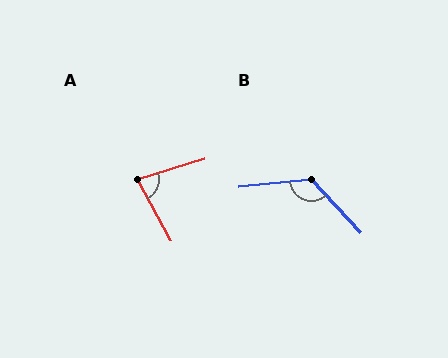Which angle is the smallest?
A, at approximately 78 degrees.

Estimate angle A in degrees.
Approximately 78 degrees.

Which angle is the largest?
B, at approximately 126 degrees.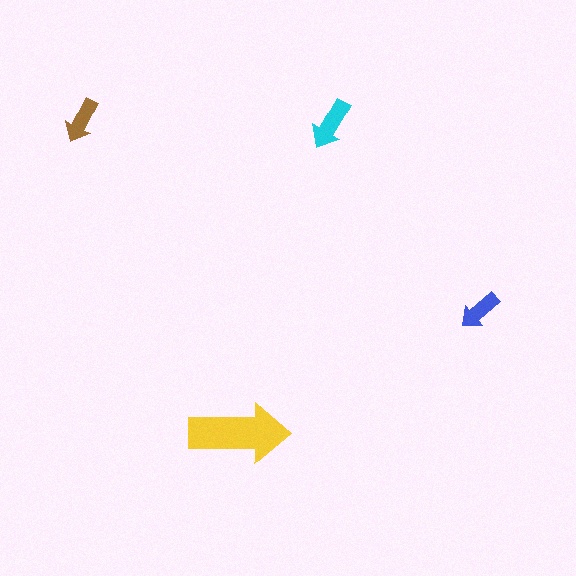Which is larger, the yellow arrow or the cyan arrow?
The yellow one.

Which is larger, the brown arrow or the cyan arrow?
The cyan one.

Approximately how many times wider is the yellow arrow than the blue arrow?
About 2.5 times wider.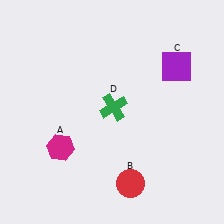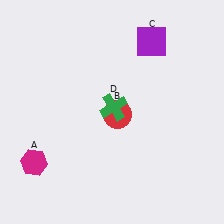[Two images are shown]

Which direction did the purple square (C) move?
The purple square (C) moved left.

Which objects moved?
The objects that moved are: the magenta hexagon (A), the red circle (B), the purple square (C).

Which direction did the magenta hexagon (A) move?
The magenta hexagon (A) moved left.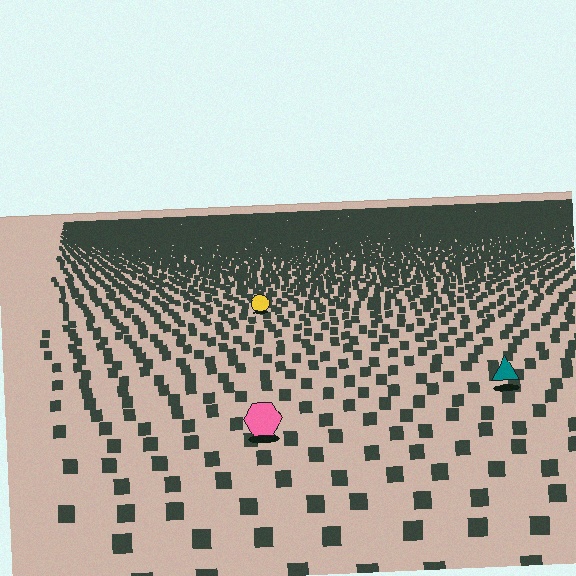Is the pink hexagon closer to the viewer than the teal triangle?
Yes. The pink hexagon is closer — you can tell from the texture gradient: the ground texture is coarser near it.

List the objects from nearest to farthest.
From nearest to farthest: the pink hexagon, the teal triangle, the yellow circle.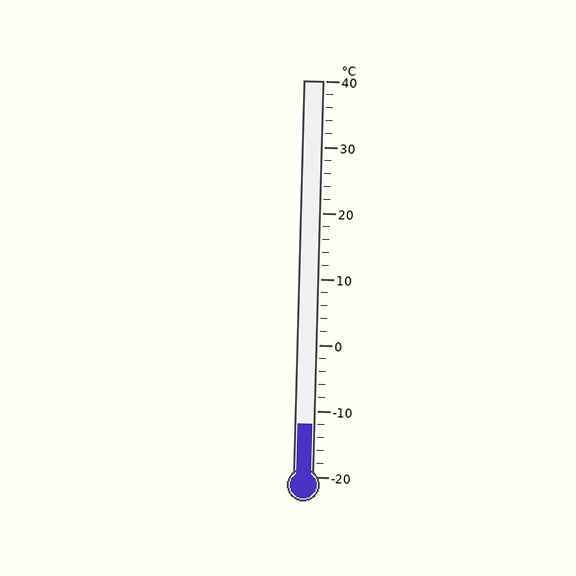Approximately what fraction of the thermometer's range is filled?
The thermometer is filled to approximately 15% of its range.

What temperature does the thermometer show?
The thermometer shows approximately -12°C.